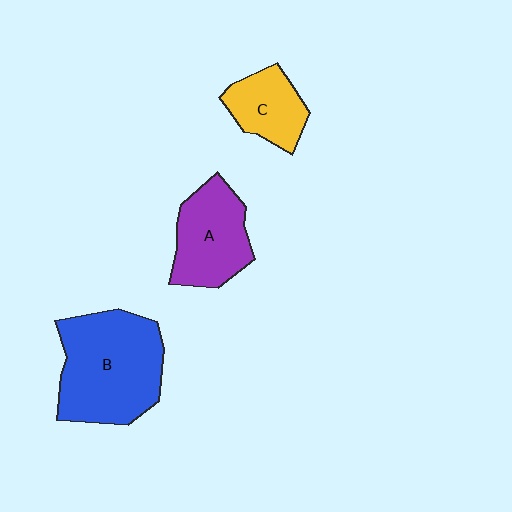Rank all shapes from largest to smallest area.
From largest to smallest: B (blue), A (purple), C (yellow).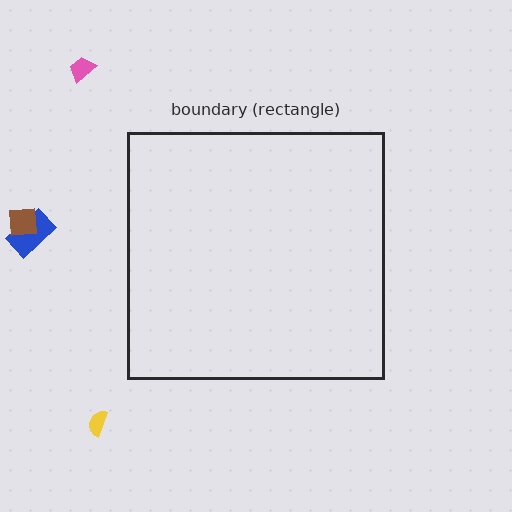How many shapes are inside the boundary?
0 inside, 4 outside.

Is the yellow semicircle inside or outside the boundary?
Outside.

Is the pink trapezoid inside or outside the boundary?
Outside.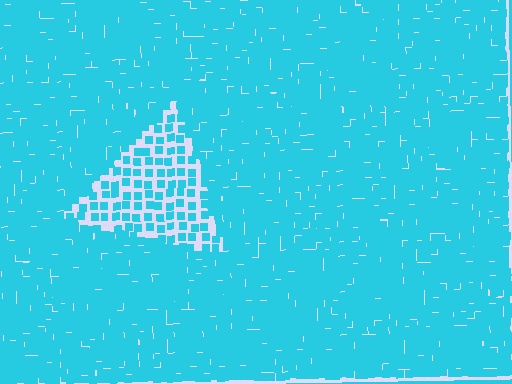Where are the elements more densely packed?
The elements are more densely packed outside the triangle boundary.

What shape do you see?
I see a triangle.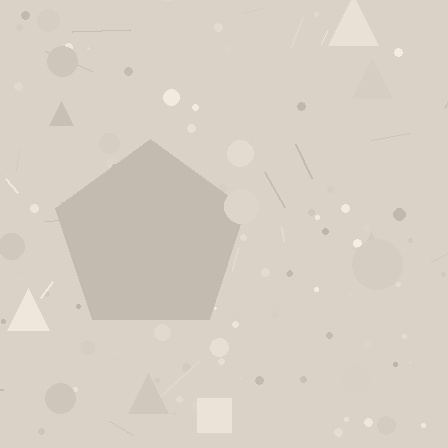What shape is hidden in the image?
A pentagon is hidden in the image.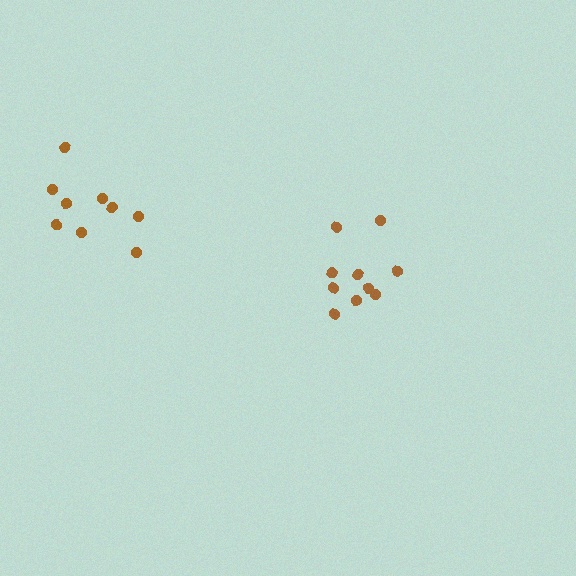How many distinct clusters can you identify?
There are 2 distinct clusters.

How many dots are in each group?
Group 1: 9 dots, Group 2: 10 dots (19 total).